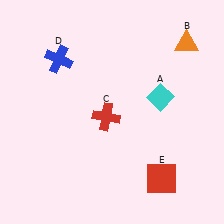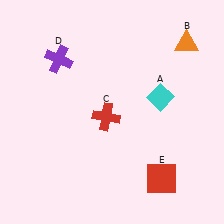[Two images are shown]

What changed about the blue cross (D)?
In Image 1, D is blue. In Image 2, it changed to purple.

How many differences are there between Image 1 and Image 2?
There is 1 difference between the two images.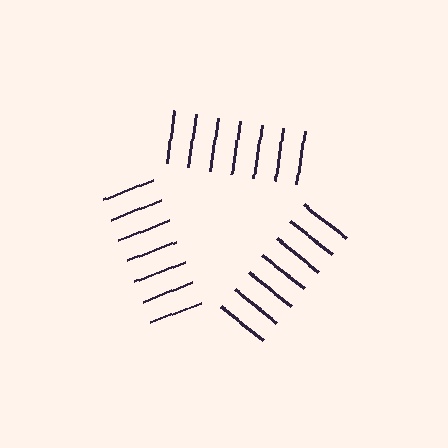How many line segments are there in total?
21 — 7 along each of the 3 edges.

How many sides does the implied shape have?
3 sides — the line-ends trace a triangle.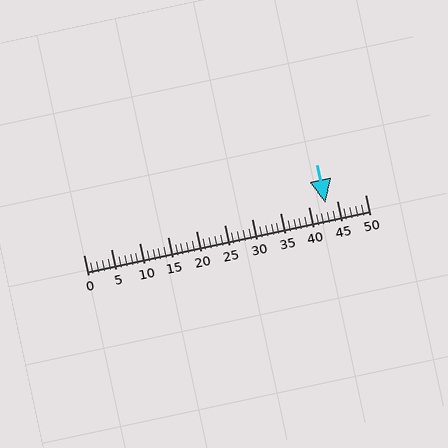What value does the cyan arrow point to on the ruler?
The cyan arrow points to approximately 43.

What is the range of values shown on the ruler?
The ruler shows values from 0 to 50.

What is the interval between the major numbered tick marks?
The major tick marks are spaced 5 units apart.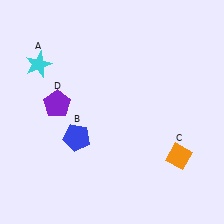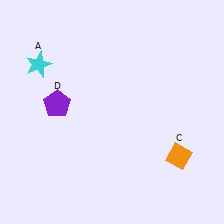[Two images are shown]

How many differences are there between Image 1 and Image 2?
There is 1 difference between the two images.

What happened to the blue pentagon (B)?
The blue pentagon (B) was removed in Image 2. It was in the bottom-left area of Image 1.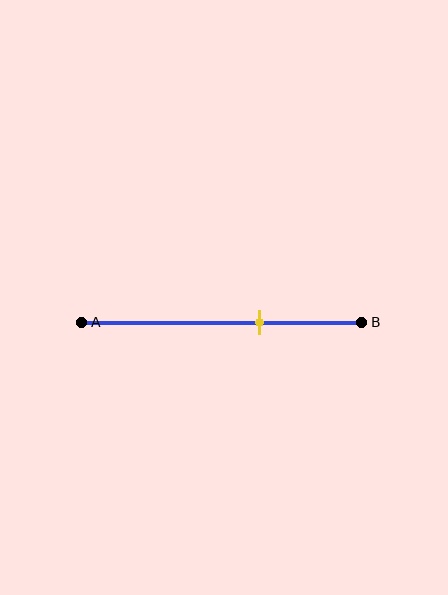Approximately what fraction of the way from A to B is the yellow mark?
The yellow mark is approximately 65% of the way from A to B.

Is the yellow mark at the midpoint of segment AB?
No, the mark is at about 65% from A, not at the 50% midpoint.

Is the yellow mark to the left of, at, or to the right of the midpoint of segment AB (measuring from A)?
The yellow mark is to the right of the midpoint of segment AB.